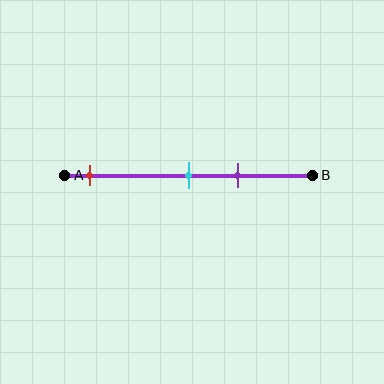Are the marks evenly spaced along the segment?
No, the marks are not evenly spaced.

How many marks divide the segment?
There are 3 marks dividing the segment.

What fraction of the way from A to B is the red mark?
The red mark is approximately 10% (0.1) of the way from A to B.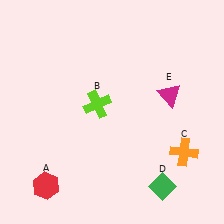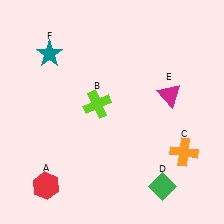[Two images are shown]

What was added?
A teal star (F) was added in Image 2.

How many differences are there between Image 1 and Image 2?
There is 1 difference between the two images.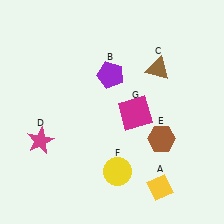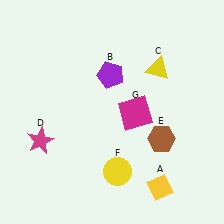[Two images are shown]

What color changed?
The triangle (C) changed from brown in Image 1 to yellow in Image 2.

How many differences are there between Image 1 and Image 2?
There is 1 difference between the two images.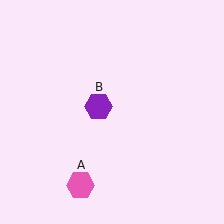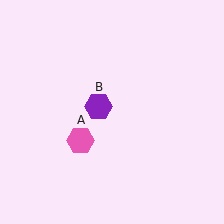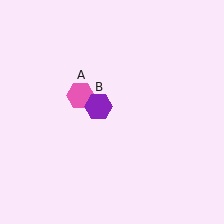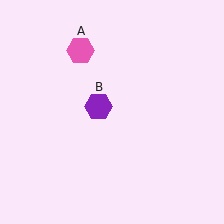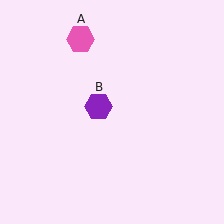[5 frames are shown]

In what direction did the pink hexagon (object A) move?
The pink hexagon (object A) moved up.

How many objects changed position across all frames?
1 object changed position: pink hexagon (object A).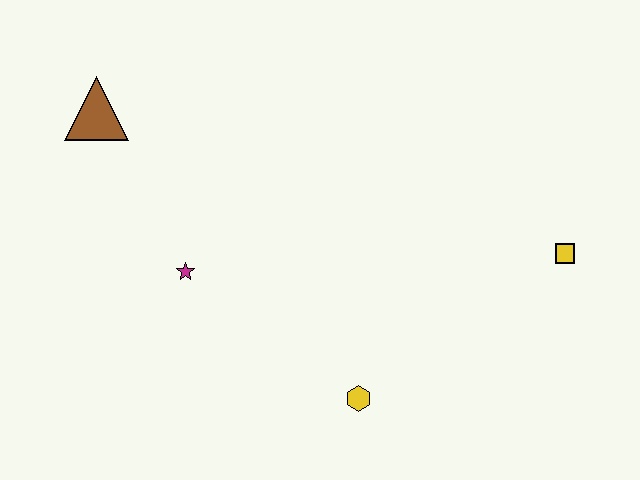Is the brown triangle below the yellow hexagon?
No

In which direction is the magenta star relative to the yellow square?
The magenta star is to the left of the yellow square.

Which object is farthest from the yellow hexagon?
The brown triangle is farthest from the yellow hexagon.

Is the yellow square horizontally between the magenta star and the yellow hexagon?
No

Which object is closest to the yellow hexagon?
The magenta star is closest to the yellow hexagon.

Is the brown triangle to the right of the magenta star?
No